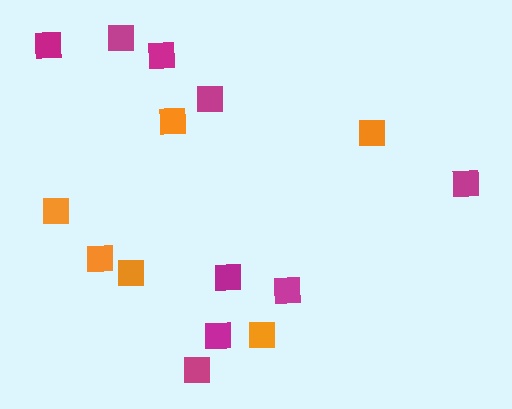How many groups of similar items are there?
There are 2 groups: one group of magenta squares (9) and one group of orange squares (6).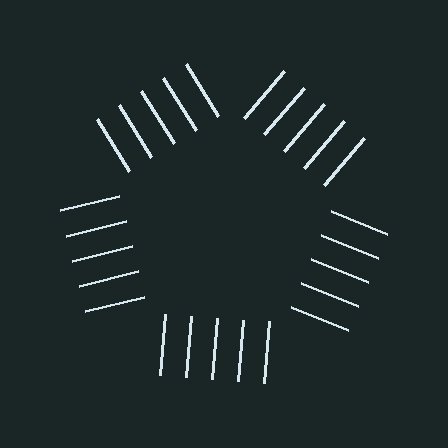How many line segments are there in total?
25 — 5 along each of the 5 edges.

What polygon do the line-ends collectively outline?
An illusory pentagon — the line segments terminate on its edges but no continuous stroke is drawn.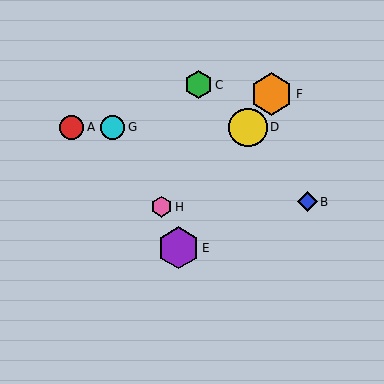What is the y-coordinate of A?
Object A is at y≈127.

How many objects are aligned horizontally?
3 objects (A, D, G) are aligned horizontally.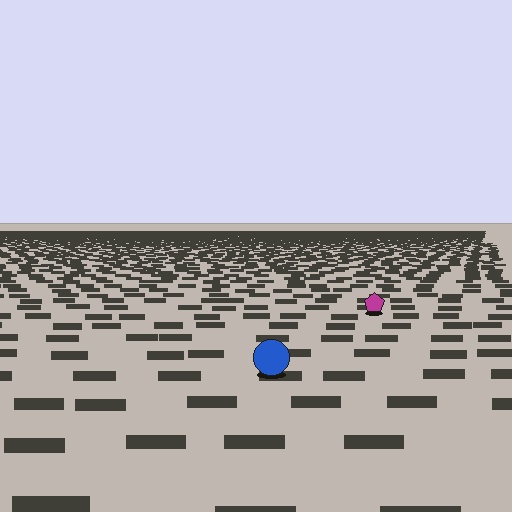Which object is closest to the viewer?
The blue circle is closest. The texture marks near it are larger and more spread out.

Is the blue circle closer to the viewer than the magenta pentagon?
Yes. The blue circle is closer — you can tell from the texture gradient: the ground texture is coarser near it.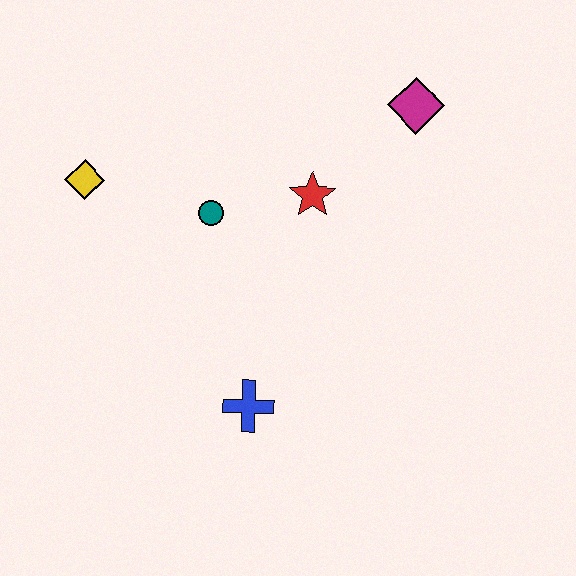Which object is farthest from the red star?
The yellow diamond is farthest from the red star.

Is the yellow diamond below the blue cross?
No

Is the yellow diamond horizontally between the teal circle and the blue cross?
No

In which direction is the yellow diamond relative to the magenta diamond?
The yellow diamond is to the left of the magenta diamond.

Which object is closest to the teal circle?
The red star is closest to the teal circle.